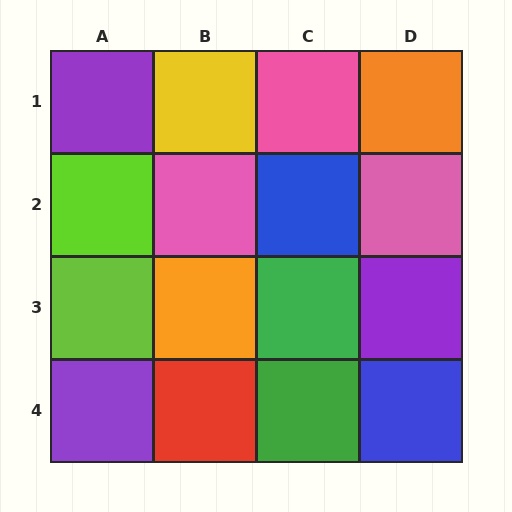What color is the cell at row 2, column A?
Lime.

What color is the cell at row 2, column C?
Blue.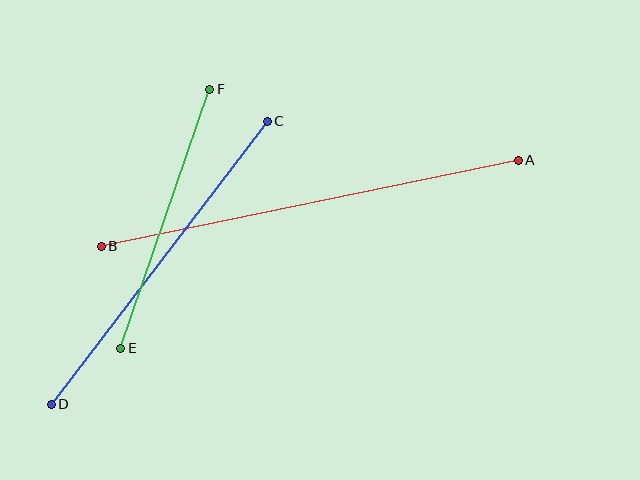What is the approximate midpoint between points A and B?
The midpoint is at approximately (310, 203) pixels.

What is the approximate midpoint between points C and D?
The midpoint is at approximately (159, 263) pixels.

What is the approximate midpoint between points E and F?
The midpoint is at approximately (165, 219) pixels.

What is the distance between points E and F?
The distance is approximately 274 pixels.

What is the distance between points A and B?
The distance is approximately 426 pixels.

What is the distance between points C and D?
The distance is approximately 356 pixels.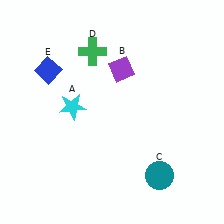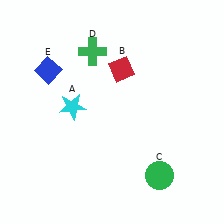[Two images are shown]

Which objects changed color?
B changed from purple to red. C changed from teal to green.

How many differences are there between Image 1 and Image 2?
There are 2 differences between the two images.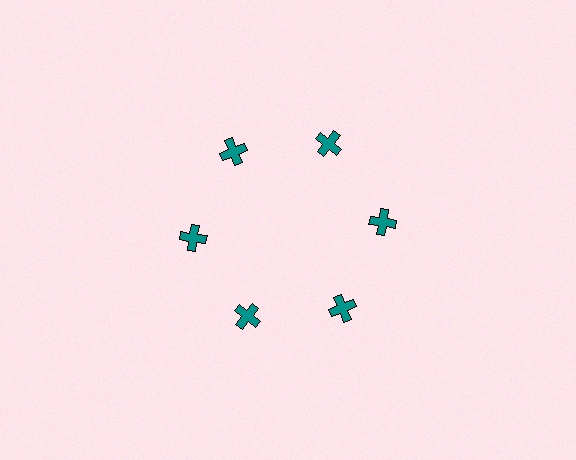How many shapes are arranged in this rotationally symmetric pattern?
There are 6 shapes, arranged in 6 groups of 1.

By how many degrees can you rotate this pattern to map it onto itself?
The pattern maps onto itself every 60 degrees of rotation.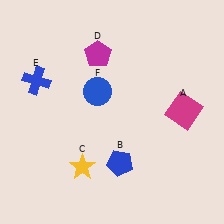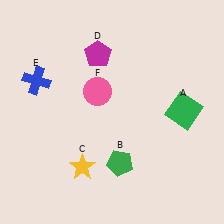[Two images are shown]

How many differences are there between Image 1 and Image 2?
There are 3 differences between the two images.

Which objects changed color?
A changed from magenta to green. B changed from blue to green. F changed from blue to pink.